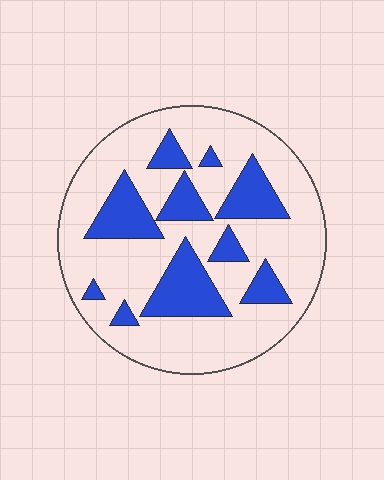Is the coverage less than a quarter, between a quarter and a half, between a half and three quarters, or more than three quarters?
Between a quarter and a half.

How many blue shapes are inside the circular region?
10.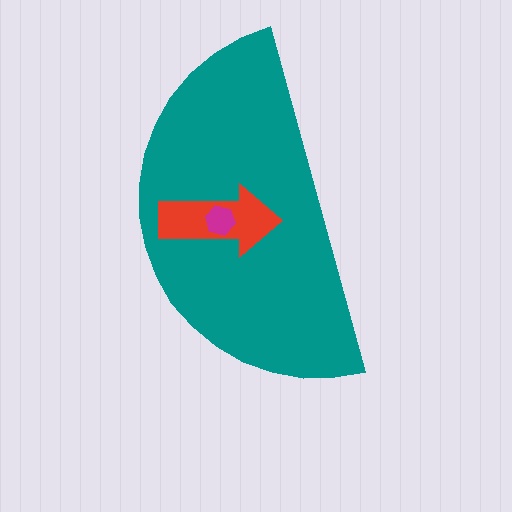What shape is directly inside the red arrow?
The magenta hexagon.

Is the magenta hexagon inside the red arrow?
Yes.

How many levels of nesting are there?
3.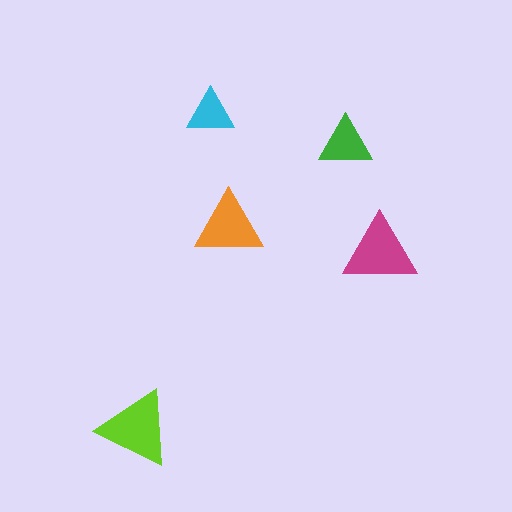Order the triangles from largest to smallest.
the lime one, the magenta one, the orange one, the green one, the cyan one.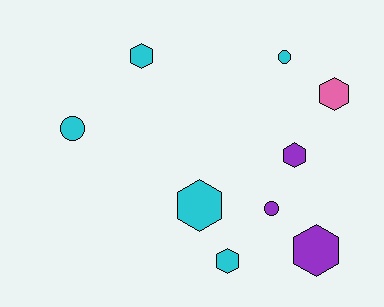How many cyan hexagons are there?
There are 3 cyan hexagons.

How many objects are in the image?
There are 9 objects.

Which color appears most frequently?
Cyan, with 5 objects.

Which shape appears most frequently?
Hexagon, with 6 objects.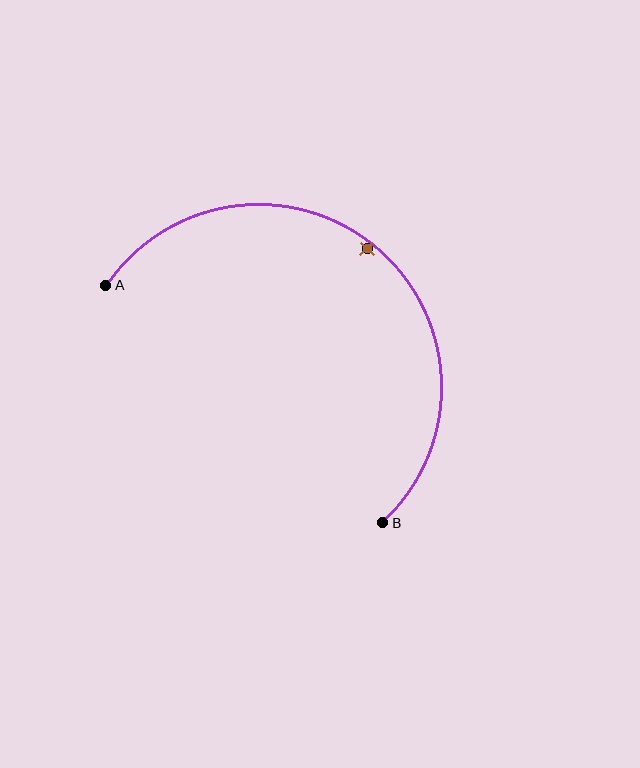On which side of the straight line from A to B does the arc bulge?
The arc bulges above and to the right of the straight line connecting A and B.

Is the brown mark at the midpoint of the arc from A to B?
No — the brown mark does not lie on the arc at all. It sits slightly inside the curve.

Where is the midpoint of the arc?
The arc midpoint is the point on the curve farthest from the straight line joining A and B. It sits above and to the right of that line.